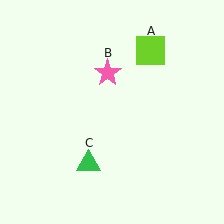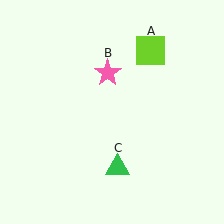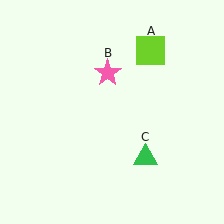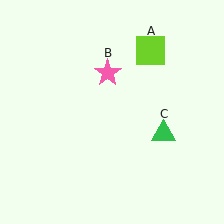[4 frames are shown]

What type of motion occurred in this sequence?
The green triangle (object C) rotated counterclockwise around the center of the scene.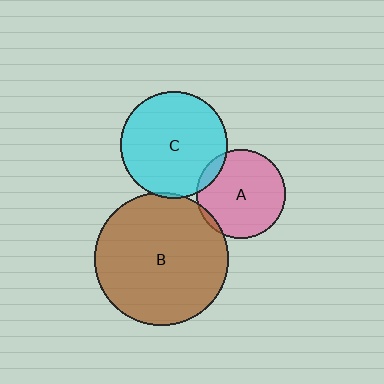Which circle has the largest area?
Circle B (brown).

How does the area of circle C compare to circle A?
Approximately 1.4 times.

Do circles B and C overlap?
Yes.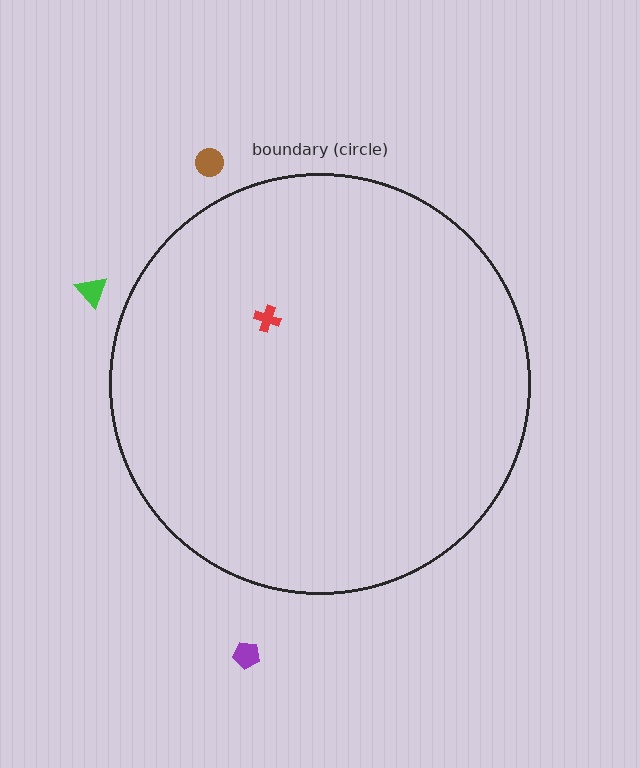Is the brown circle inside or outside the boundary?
Outside.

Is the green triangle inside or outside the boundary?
Outside.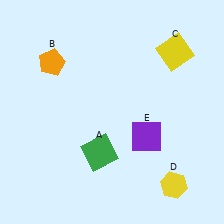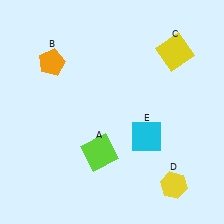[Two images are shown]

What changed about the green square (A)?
In Image 1, A is green. In Image 2, it changed to lime.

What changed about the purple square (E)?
In Image 1, E is purple. In Image 2, it changed to cyan.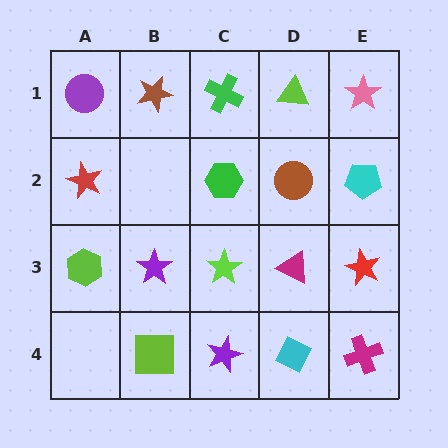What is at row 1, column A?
A purple circle.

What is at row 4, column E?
A magenta cross.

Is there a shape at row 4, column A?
No, that cell is empty.